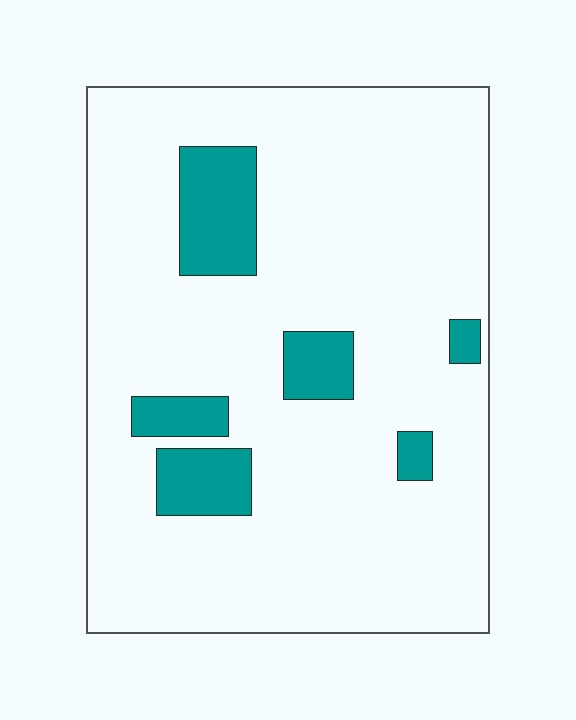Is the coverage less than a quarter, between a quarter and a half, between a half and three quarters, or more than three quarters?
Less than a quarter.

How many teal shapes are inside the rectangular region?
6.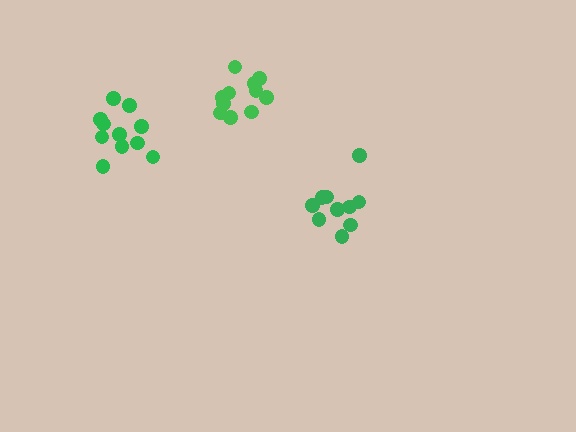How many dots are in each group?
Group 1: 10 dots, Group 2: 11 dots, Group 3: 11 dots (32 total).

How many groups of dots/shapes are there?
There are 3 groups.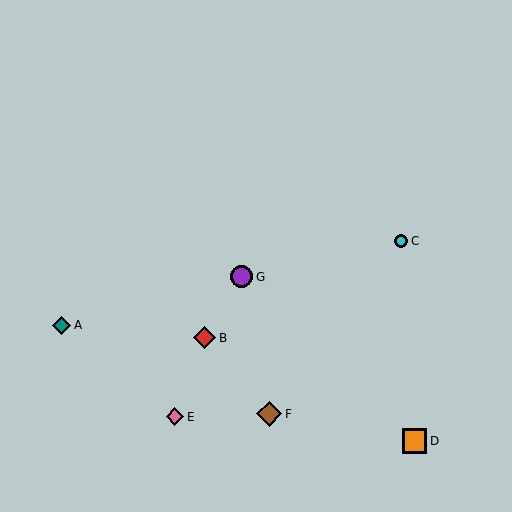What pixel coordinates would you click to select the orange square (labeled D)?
Click at (415, 441) to select the orange square D.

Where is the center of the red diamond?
The center of the red diamond is at (205, 338).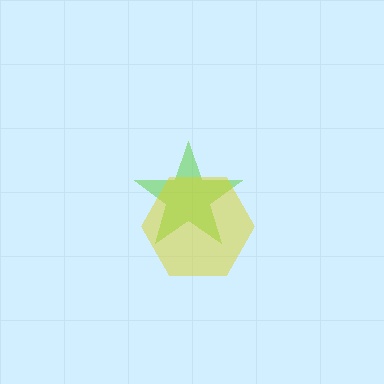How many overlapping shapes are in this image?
There are 2 overlapping shapes in the image.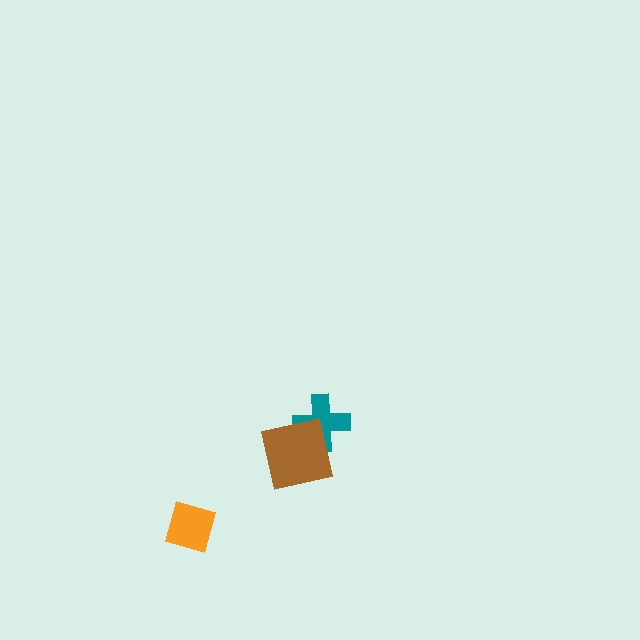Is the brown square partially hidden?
No, no other shape covers it.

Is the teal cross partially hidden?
Yes, it is partially covered by another shape.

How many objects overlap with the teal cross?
1 object overlaps with the teal cross.